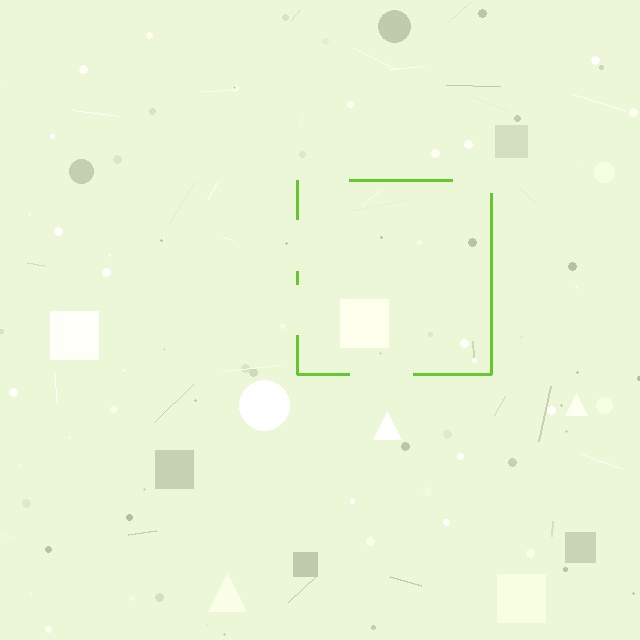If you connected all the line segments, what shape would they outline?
They would outline a square.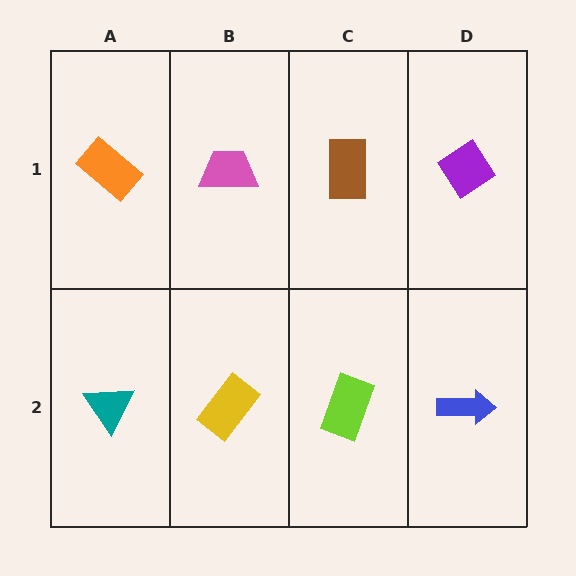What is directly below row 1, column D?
A blue arrow.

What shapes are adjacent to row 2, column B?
A pink trapezoid (row 1, column B), a teal triangle (row 2, column A), a lime rectangle (row 2, column C).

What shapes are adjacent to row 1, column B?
A yellow rectangle (row 2, column B), an orange rectangle (row 1, column A), a brown rectangle (row 1, column C).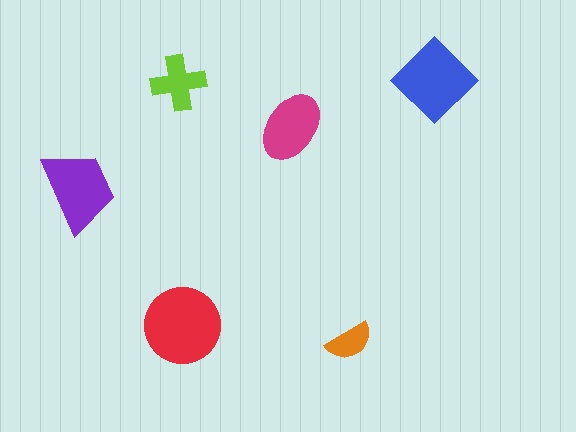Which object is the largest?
The red circle.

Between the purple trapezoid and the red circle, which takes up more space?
The red circle.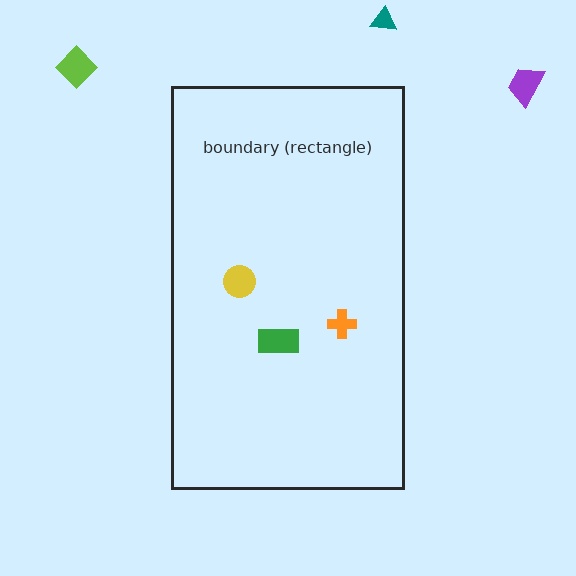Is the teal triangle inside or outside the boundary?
Outside.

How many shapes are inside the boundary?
3 inside, 3 outside.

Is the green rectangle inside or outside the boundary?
Inside.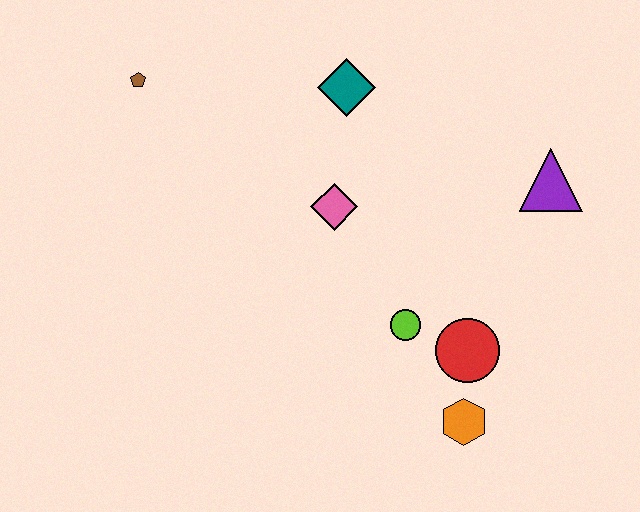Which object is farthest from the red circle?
The brown pentagon is farthest from the red circle.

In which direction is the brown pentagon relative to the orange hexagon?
The brown pentagon is above the orange hexagon.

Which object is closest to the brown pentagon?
The teal diamond is closest to the brown pentagon.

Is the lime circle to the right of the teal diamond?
Yes